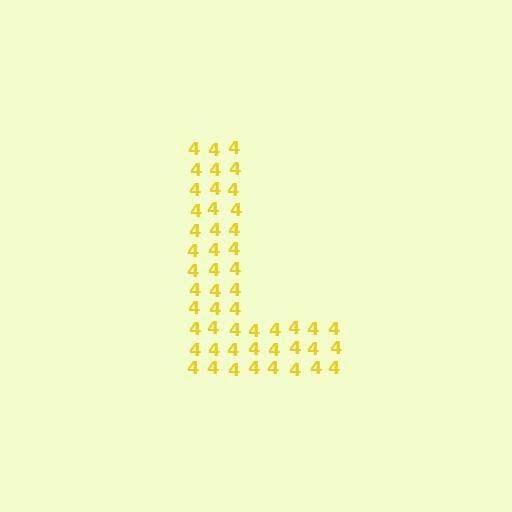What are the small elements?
The small elements are digit 4's.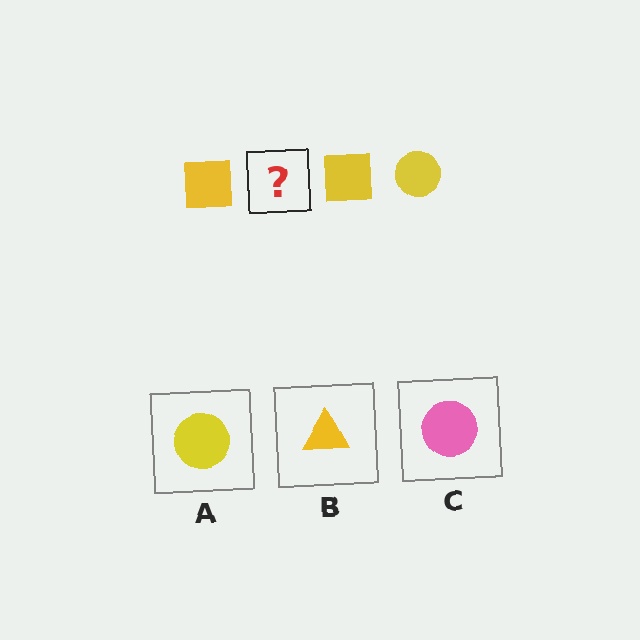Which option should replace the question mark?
Option A.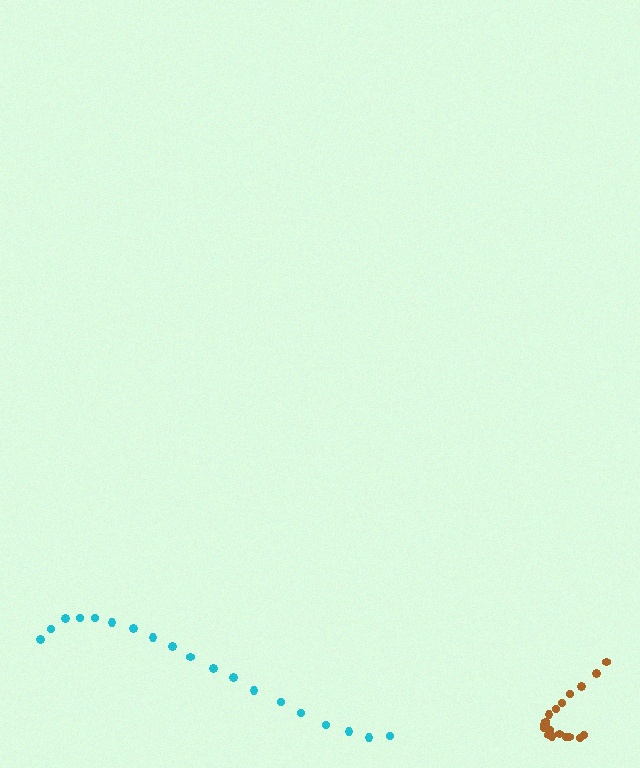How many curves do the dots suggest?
There are 2 distinct paths.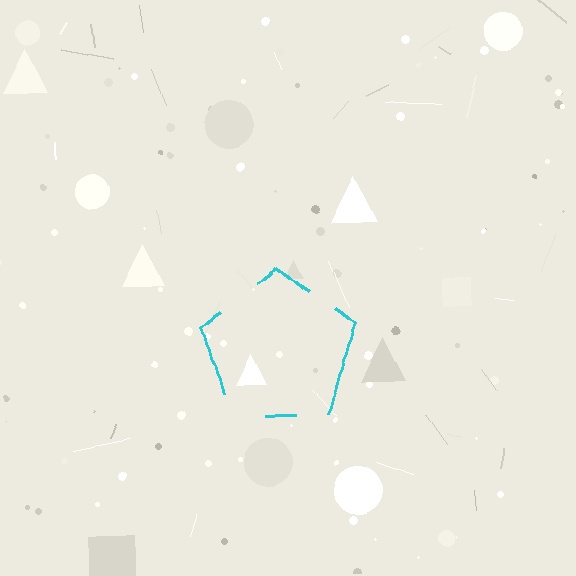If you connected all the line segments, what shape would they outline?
They would outline a pentagon.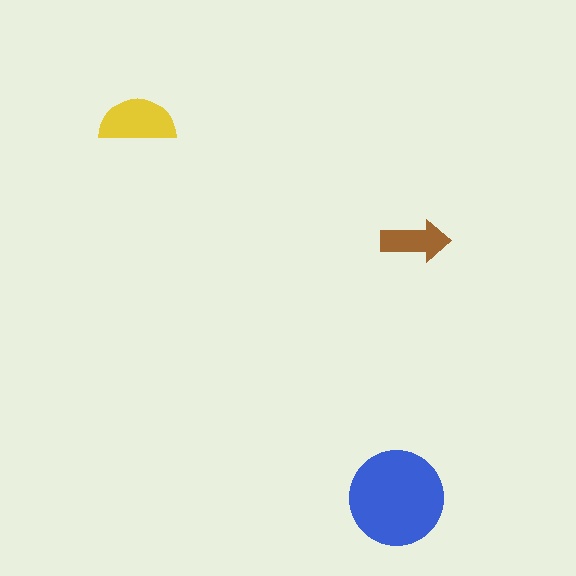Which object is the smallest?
The brown arrow.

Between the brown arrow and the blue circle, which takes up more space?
The blue circle.